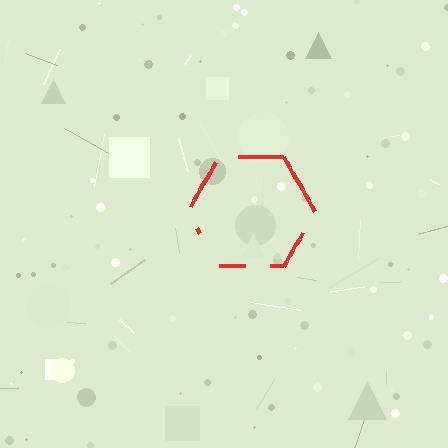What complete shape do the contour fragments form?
The contour fragments form a hexagon.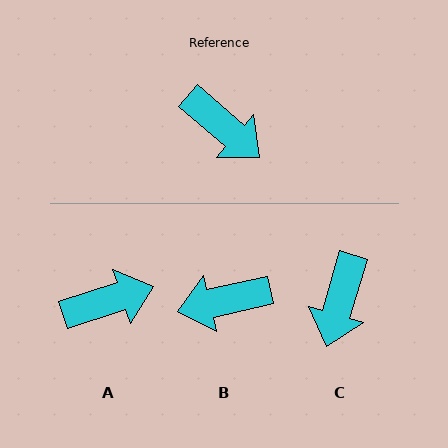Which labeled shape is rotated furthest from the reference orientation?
B, about 126 degrees away.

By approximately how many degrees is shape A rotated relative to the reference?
Approximately 58 degrees counter-clockwise.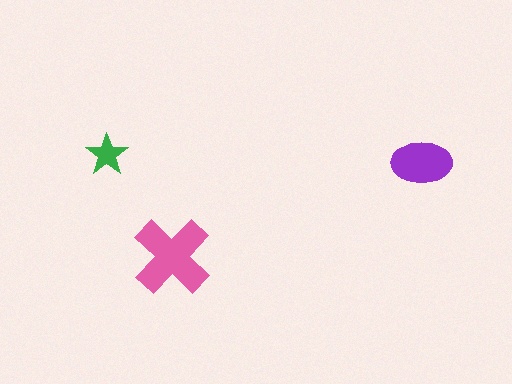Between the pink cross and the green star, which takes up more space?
The pink cross.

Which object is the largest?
The pink cross.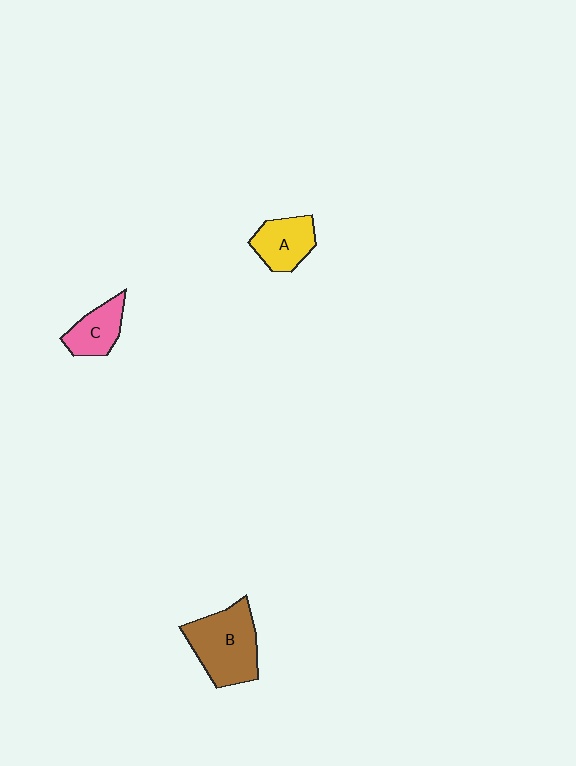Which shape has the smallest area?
Shape C (pink).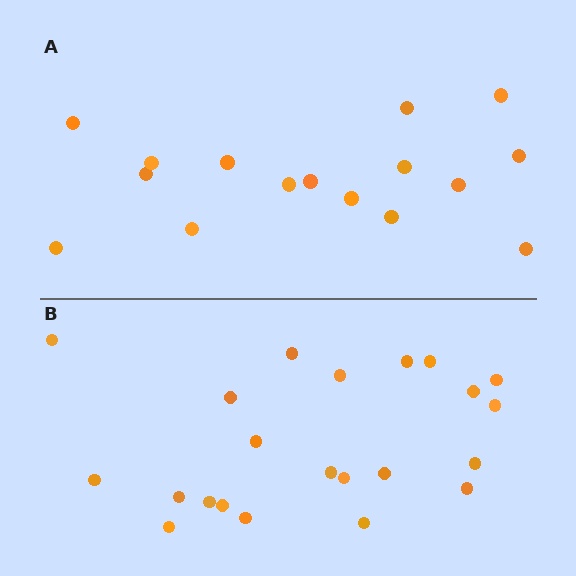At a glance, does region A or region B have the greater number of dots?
Region B (the bottom region) has more dots.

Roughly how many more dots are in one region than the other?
Region B has about 6 more dots than region A.